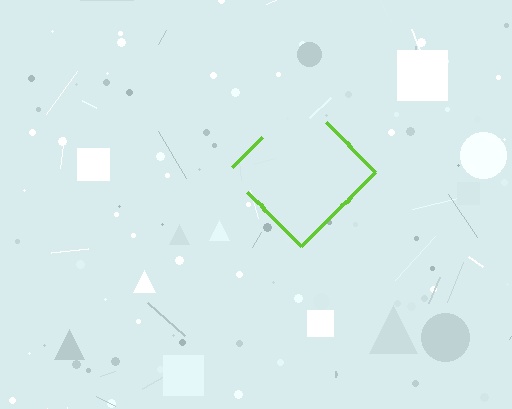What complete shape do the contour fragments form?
The contour fragments form a diamond.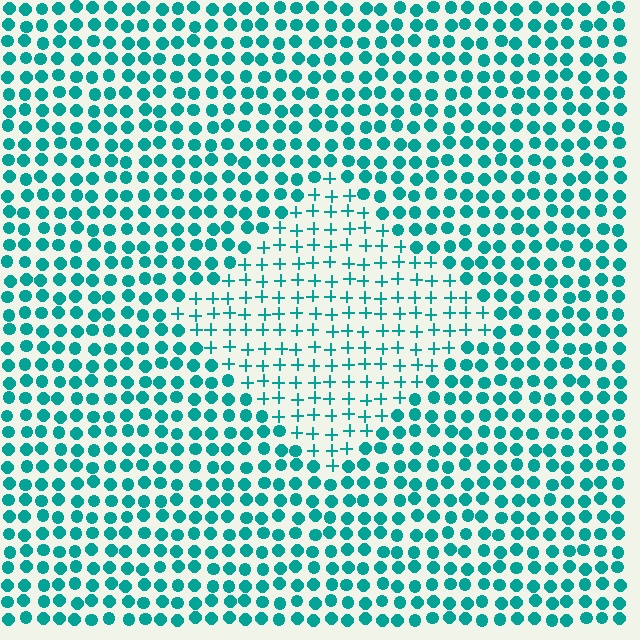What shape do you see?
I see a diamond.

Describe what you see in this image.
The image is filled with small teal elements arranged in a uniform grid. A diamond-shaped region contains plus signs, while the surrounding area contains circles. The boundary is defined purely by the change in element shape.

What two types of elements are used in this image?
The image uses plus signs inside the diamond region and circles outside it.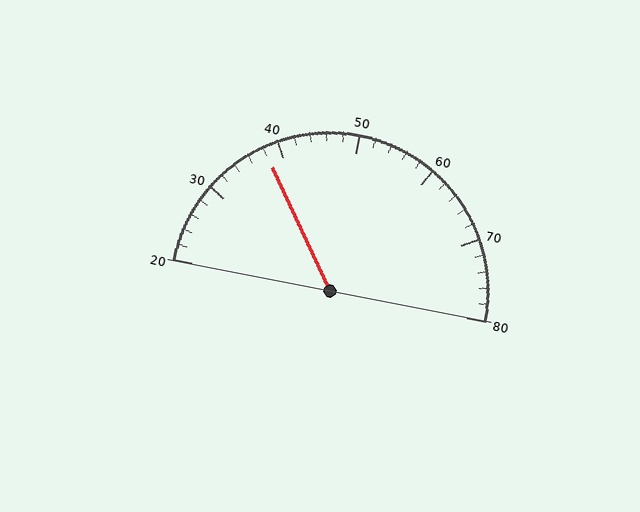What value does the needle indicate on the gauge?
The needle indicates approximately 38.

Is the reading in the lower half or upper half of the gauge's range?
The reading is in the lower half of the range (20 to 80).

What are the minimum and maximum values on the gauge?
The gauge ranges from 20 to 80.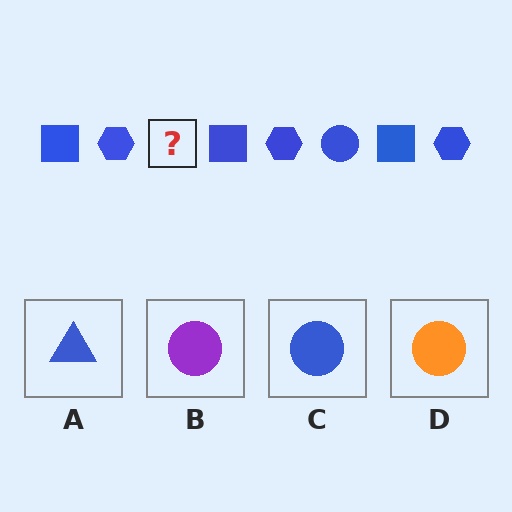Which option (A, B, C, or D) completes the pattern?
C.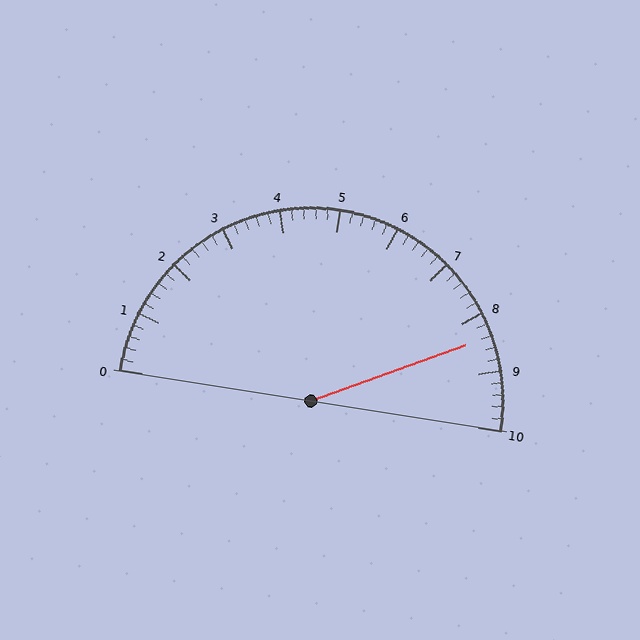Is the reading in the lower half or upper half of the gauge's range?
The reading is in the upper half of the range (0 to 10).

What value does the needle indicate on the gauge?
The needle indicates approximately 8.4.